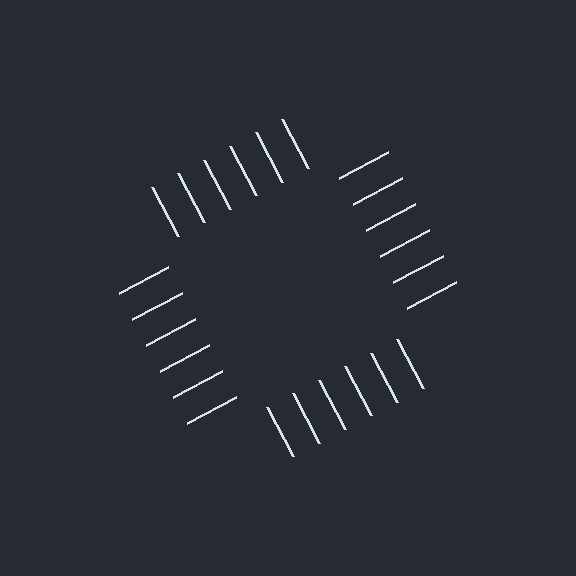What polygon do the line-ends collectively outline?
An illusory square — the line segments terminate on its edges but no continuous stroke is drawn.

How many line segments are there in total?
24 — 6 along each of the 4 edges.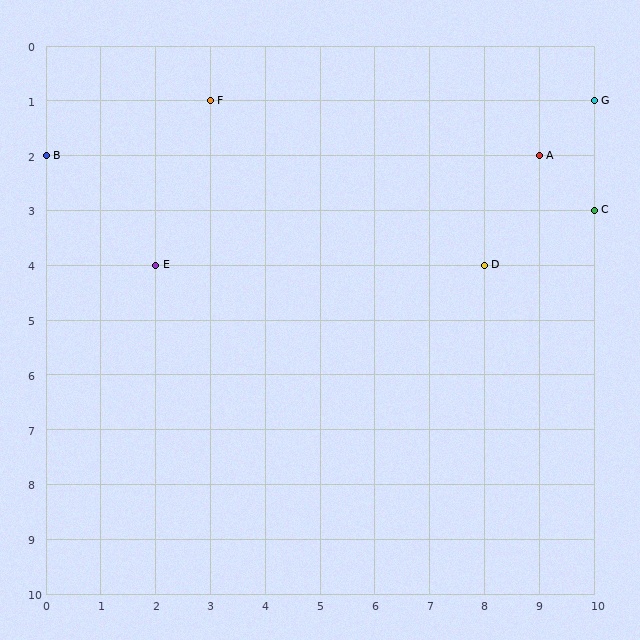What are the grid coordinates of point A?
Point A is at grid coordinates (9, 2).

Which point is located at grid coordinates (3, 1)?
Point F is at (3, 1).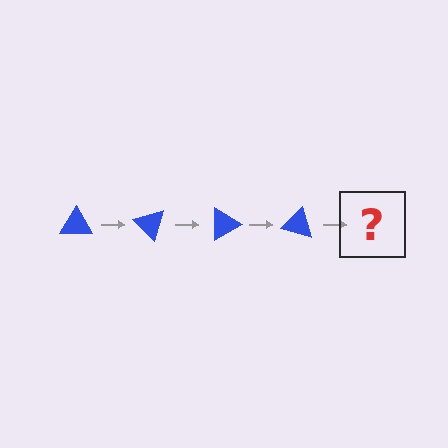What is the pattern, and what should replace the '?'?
The pattern is that the triangle rotates 45 degrees each step. The '?' should be a blue triangle rotated 180 degrees.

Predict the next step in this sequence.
The next step is a blue triangle rotated 180 degrees.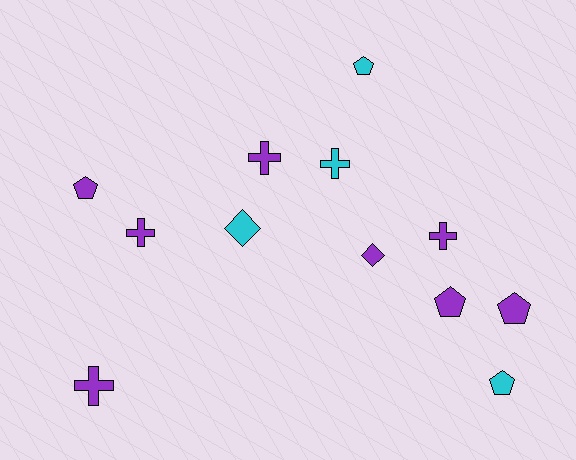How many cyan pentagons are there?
There are 2 cyan pentagons.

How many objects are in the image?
There are 12 objects.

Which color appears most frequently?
Purple, with 8 objects.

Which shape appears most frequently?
Pentagon, with 5 objects.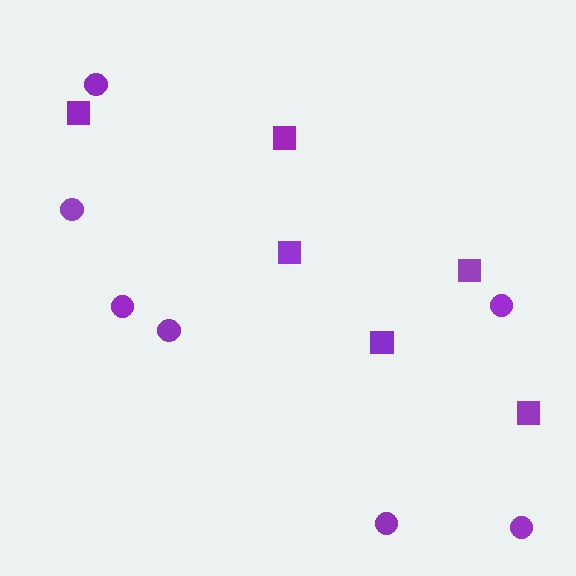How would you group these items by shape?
There are 2 groups: one group of squares (6) and one group of circles (7).